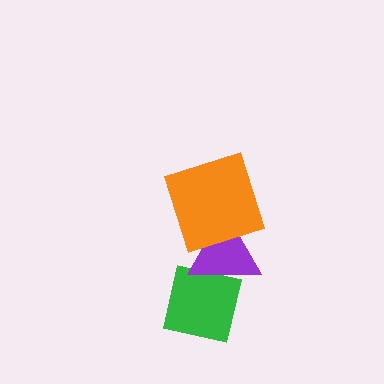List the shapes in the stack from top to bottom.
From top to bottom: the orange square, the purple triangle, the green square.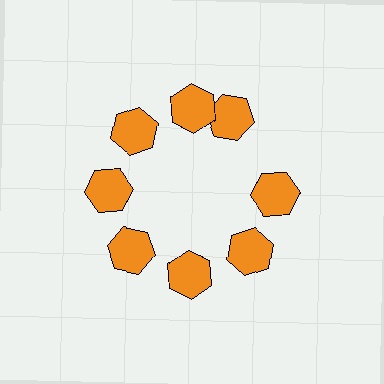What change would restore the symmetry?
The symmetry would be restored by rotating it back into even spacing with its neighbors so that all 8 hexagons sit at equal angles and equal distance from the center.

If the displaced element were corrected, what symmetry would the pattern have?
It would have 8-fold rotational symmetry — the pattern would map onto itself every 45 degrees.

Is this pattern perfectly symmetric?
No. The 8 orange hexagons are arranged in a ring, but one element near the 2 o'clock position is rotated out of alignment along the ring, breaking the 8-fold rotational symmetry.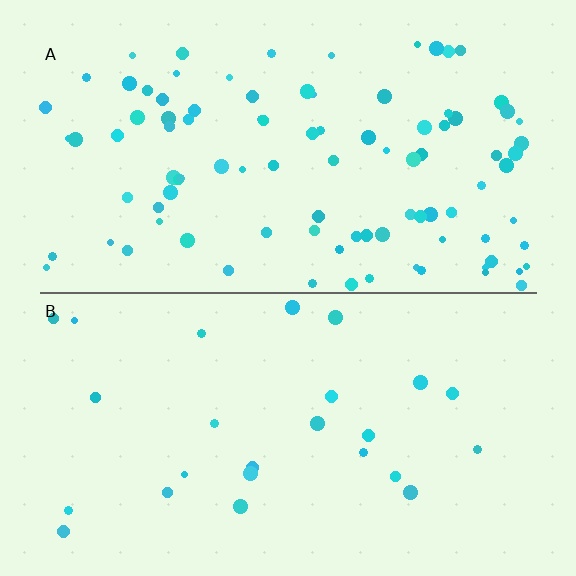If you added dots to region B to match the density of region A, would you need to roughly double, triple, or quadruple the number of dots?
Approximately quadruple.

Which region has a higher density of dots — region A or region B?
A (the top).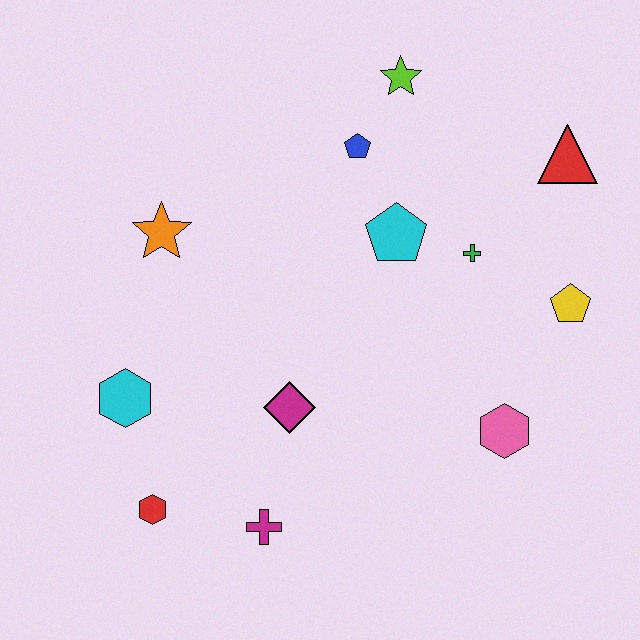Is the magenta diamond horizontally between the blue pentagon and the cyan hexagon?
Yes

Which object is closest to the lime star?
The blue pentagon is closest to the lime star.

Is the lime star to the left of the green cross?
Yes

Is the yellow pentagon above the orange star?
No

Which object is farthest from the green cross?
The red hexagon is farthest from the green cross.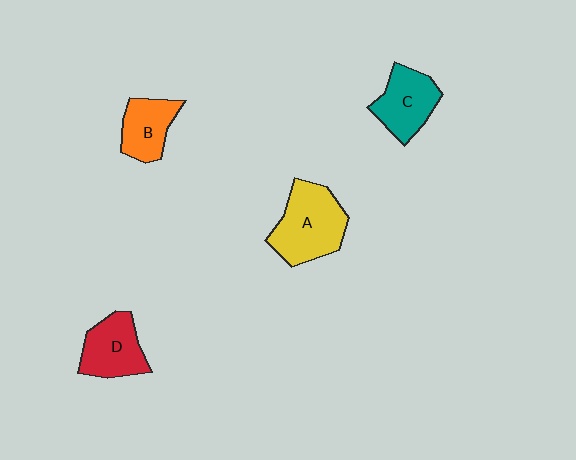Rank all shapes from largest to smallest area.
From largest to smallest: A (yellow), D (red), C (teal), B (orange).